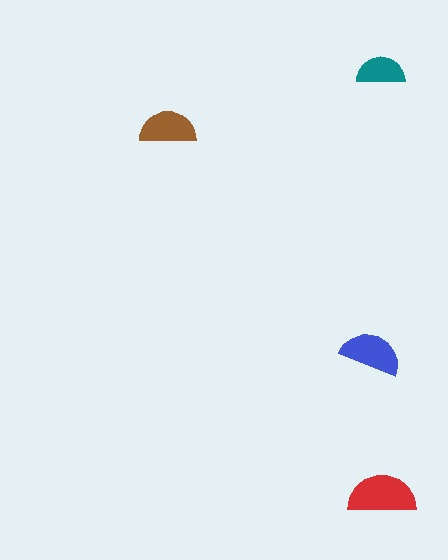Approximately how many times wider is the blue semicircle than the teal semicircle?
About 1.5 times wider.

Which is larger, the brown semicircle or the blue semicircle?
The blue one.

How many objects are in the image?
There are 4 objects in the image.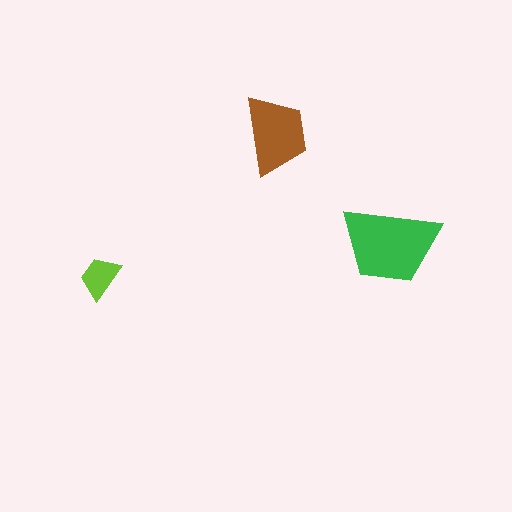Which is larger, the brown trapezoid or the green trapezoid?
The green one.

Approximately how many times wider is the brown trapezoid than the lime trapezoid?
About 2 times wider.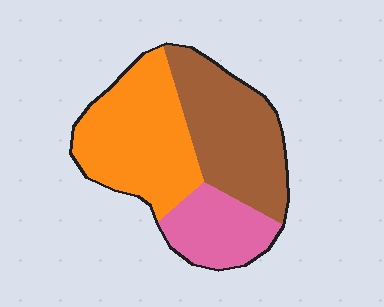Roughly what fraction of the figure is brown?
Brown takes up about three eighths (3/8) of the figure.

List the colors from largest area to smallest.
From largest to smallest: orange, brown, pink.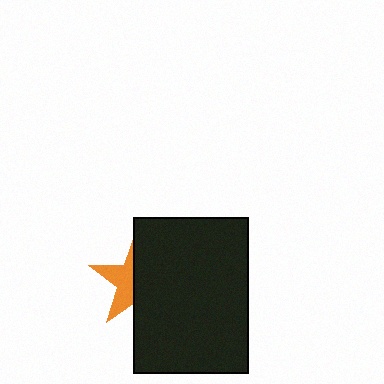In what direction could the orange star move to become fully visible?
The orange star could move left. That would shift it out from behind the black rectangle entirely.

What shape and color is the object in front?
The object in front is a black rectangle.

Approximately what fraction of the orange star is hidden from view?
Roughly 57% of the orange star is hidden behind the black rectangle.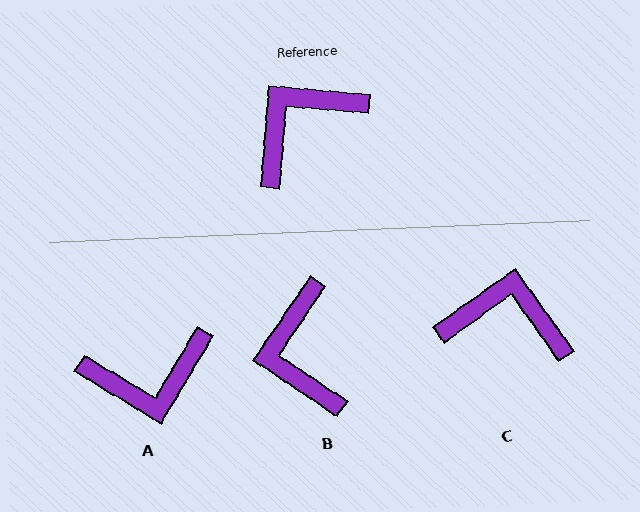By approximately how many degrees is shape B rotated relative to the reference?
Approximately 61 degrees counter-clockwise.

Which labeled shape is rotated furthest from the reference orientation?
A, about 154 degrees away.